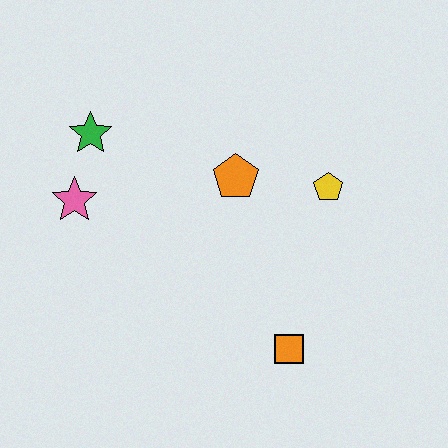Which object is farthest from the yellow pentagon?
The pink star is farthest from the yellow pentagon.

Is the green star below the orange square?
No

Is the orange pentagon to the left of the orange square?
Yes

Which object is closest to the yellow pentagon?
The orange pentagon is closest to the yellow pentagon.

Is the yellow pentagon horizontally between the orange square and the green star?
No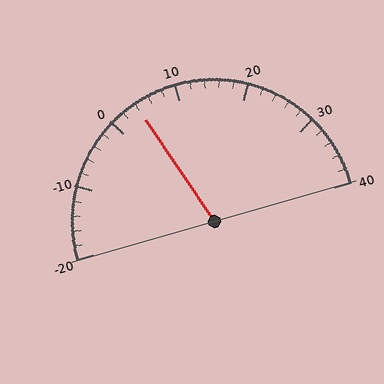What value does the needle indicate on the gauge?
The needle indicates approximately 4.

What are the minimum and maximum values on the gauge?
The gauge ranges from -20 to 40.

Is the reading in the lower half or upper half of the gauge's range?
The reading is in the lower half of the range (-20 to 40).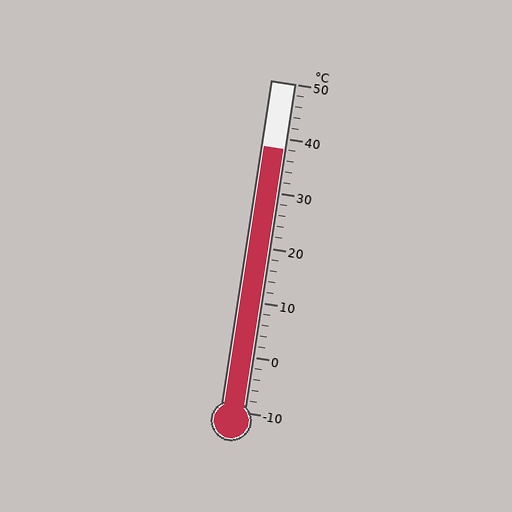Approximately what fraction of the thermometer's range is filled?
The thermometer is filled to approximately 80% of its range.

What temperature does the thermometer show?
The thermometer shows approximately 38°C.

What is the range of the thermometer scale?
The thermometer scale ranges from -10°C to 50°C.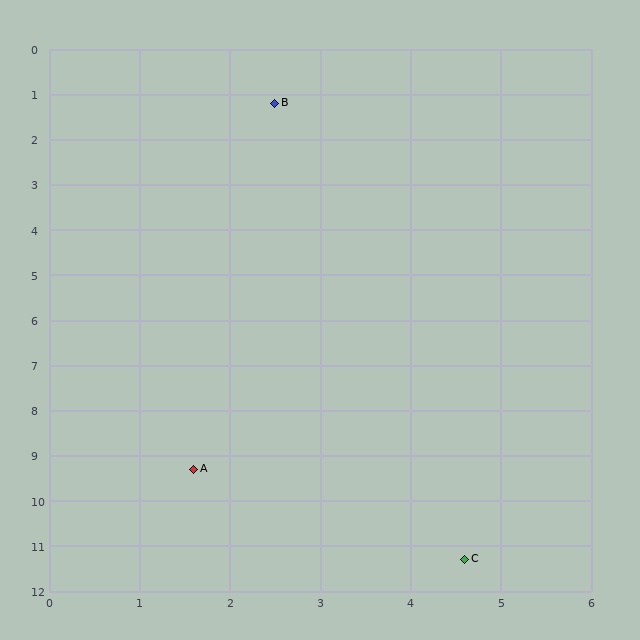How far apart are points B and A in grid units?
Points B and A are about 8.1 grid units apart.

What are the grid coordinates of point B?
Point B is at approximately (2.5, 1.2).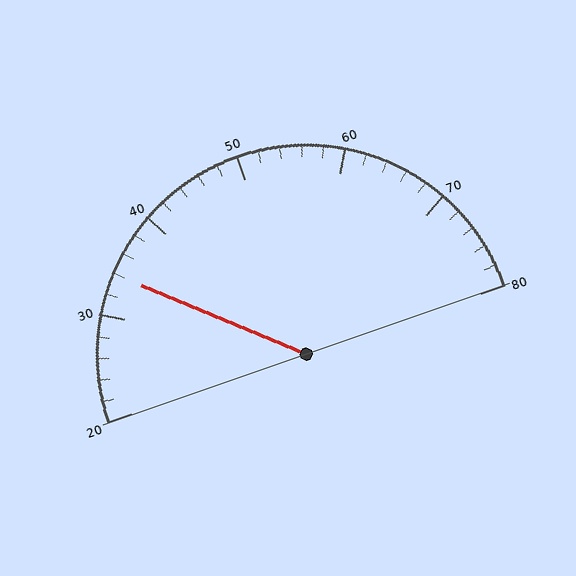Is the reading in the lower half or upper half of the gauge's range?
The reading is in the lower half of the range (20 to 80).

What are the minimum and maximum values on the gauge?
The gauge ranges from 20 to 80.